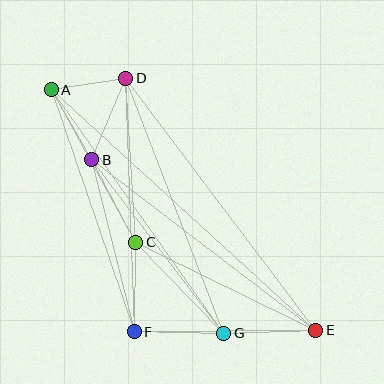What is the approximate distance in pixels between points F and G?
The distance between F and G is approximately 90 pixels.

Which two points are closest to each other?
Points A and D are closest to each other.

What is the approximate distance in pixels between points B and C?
The distance between B and C is approximately 93 pixels.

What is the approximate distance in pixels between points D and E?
The distance between D and E is approximately 316 pixels.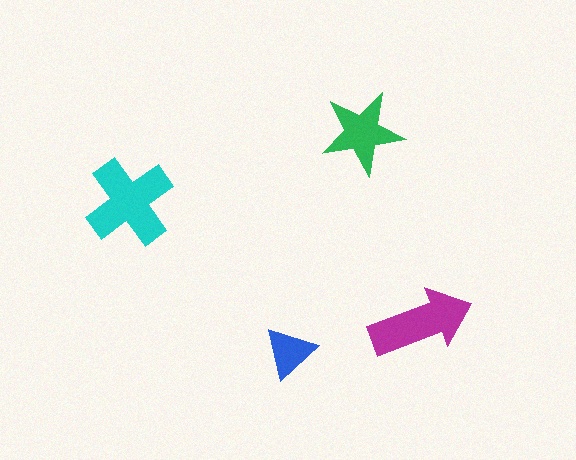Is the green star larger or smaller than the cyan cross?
Smaller.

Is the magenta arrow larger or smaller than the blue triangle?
Larger.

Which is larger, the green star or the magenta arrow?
The magenta arrow.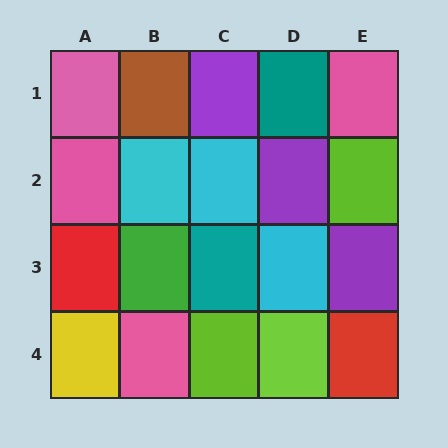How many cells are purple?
3 cells are purple.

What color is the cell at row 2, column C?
Cyan.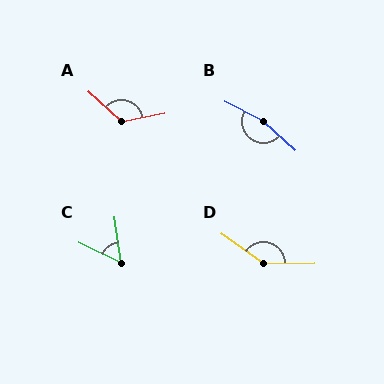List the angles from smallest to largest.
C (56°), A (126°), D (144°), B (165°).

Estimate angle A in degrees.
Approximately 126 degrees.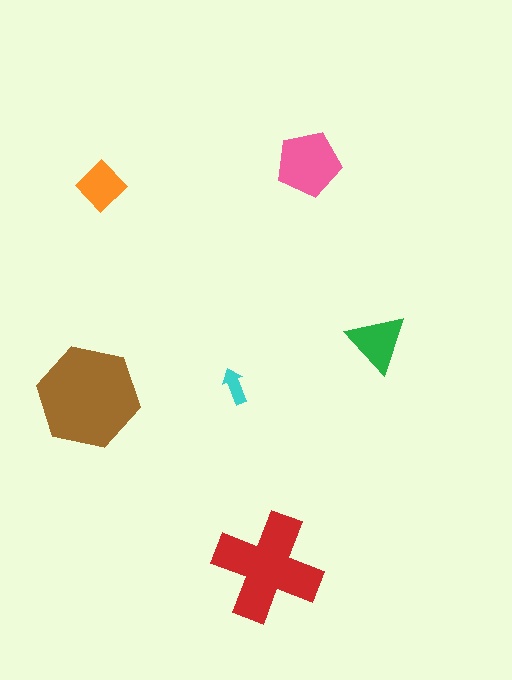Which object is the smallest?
The cyan arrow.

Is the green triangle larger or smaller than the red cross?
Smaller.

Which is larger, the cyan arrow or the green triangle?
The green triangle.